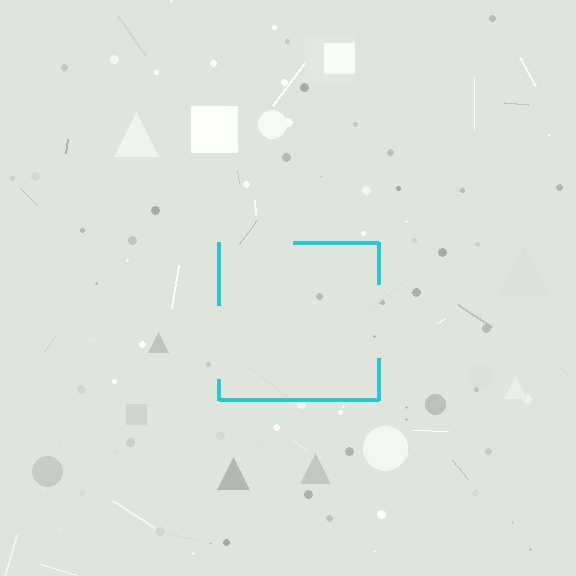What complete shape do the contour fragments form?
The contour fragments form a square.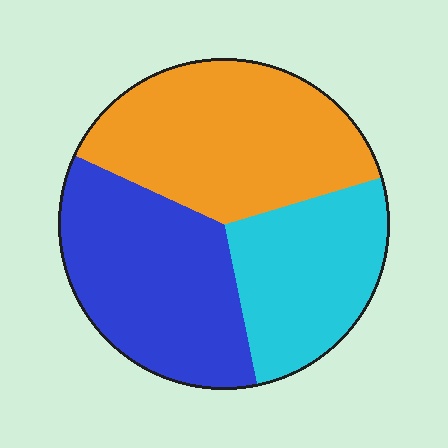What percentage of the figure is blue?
Blue takes up about one third (1/3) of the figure.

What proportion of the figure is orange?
Orange covers 39% of the figure.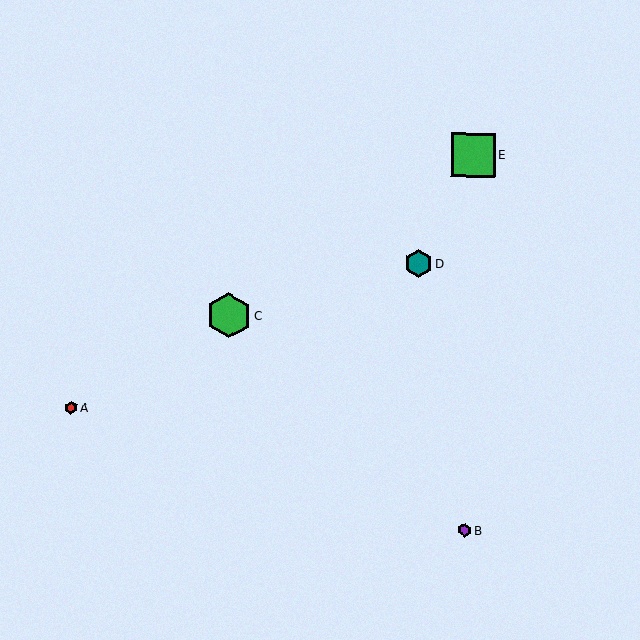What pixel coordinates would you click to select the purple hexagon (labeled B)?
Click at (465, 530) to select the purple hexagon B.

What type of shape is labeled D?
Shape D is a teal hexagon.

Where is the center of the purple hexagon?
The center of the purple hexagon is at (465, 530).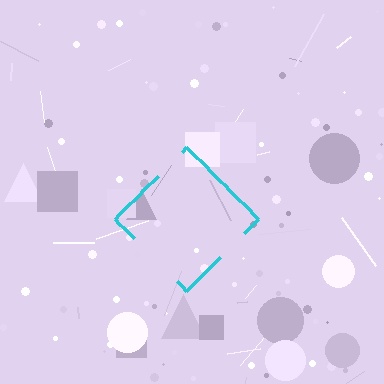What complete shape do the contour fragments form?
The contour fragments form a diamond.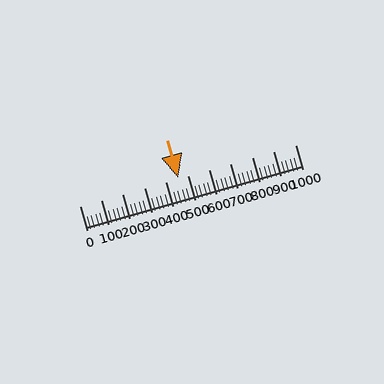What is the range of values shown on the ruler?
The ruler shows values from 0 to 1000.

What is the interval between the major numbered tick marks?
The major tick marks are spaced 100 units apart.